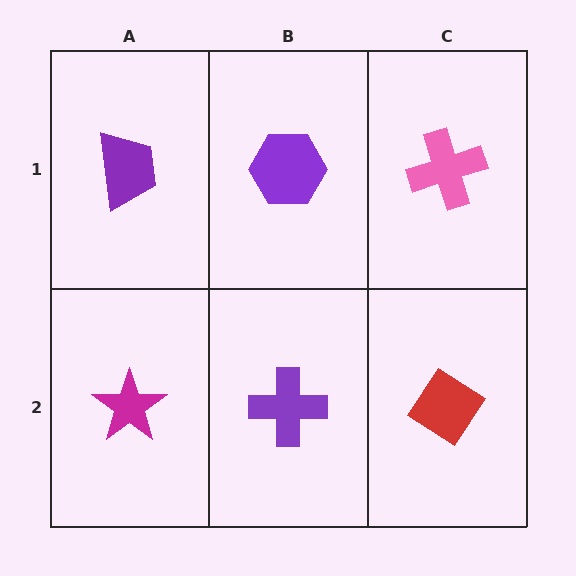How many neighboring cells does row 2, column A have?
2.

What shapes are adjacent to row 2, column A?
A purple trapezoid (row 1, column A), a purple cross (row 2, column B).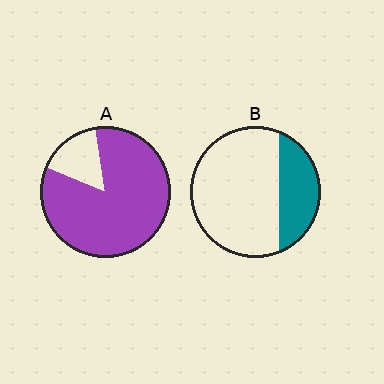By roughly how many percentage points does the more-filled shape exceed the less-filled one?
By roughly 55 percentage points (A over B).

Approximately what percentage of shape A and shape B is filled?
A is approximately 85% and B is approximately 30%.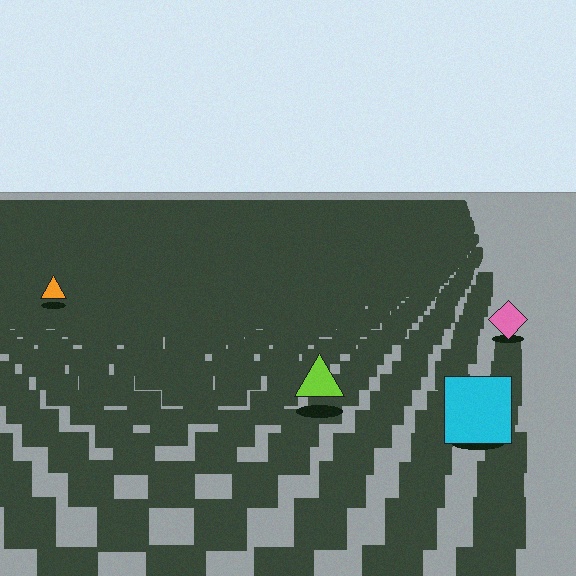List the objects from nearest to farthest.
From nearest to farthest: the cyan square, the lime triangle, the pink diamond, the orange triangle.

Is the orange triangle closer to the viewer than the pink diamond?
No. The pink diamond is closer — you can tell from the texture gradient: the ground texture is coarser near it.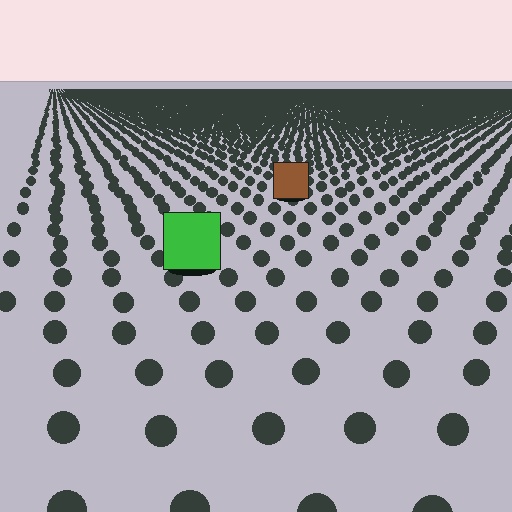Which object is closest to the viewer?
The green square is closest. The texture marks near it are larger and more spread out.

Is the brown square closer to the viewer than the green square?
No. The green square is closer — you can tell from the texture gradient: the ground texture is coarser near it.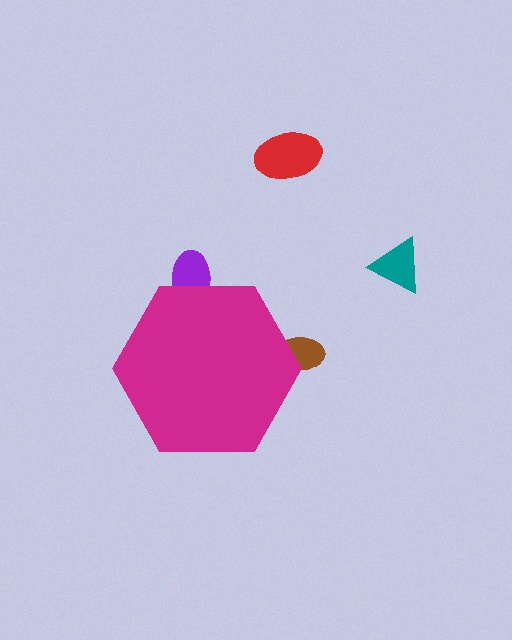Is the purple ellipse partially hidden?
Yes, the purple ellipse is partially hidden behind the magenta hexagon.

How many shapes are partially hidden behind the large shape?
2 shapes are partially hidden.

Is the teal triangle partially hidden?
No, the teal triangle is fully visible.